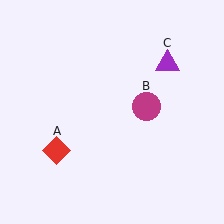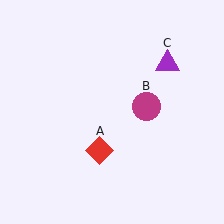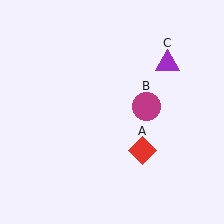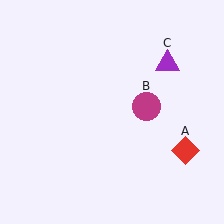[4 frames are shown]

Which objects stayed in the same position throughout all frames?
Magenta circle (object B) and purple triangle (object C) remained stationary.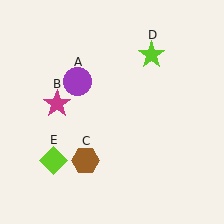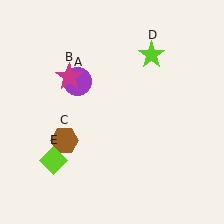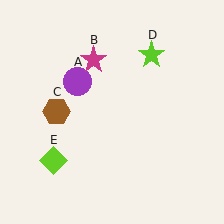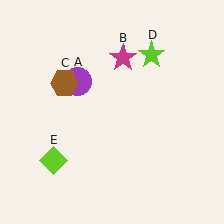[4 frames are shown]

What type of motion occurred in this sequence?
The magenta star (object B), brown hexagon (object C) rotated clockwise around the center of the scene.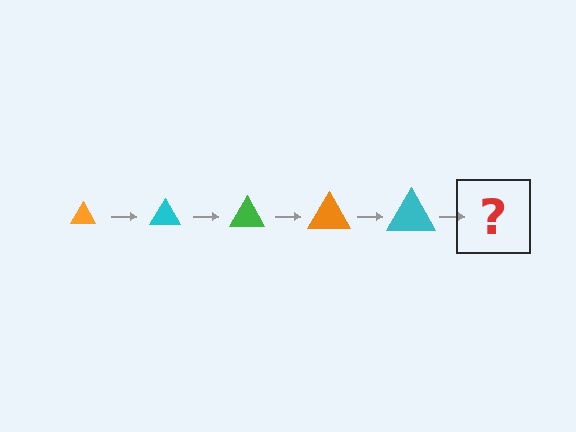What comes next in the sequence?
The next element should be a green triangle, larger than the previous one.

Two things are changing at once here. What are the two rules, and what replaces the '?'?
The two rules are that the triangle grows larger each step and the color cycles through orange, cyan, and green. The '?' should be a green triangle, larger than the previous one.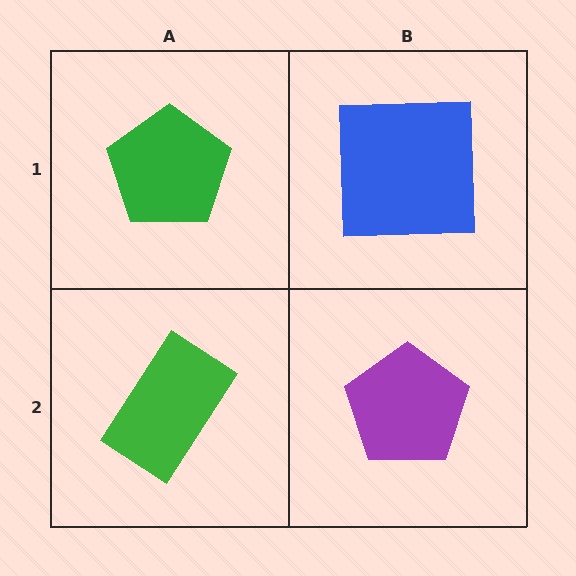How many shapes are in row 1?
2 shapes.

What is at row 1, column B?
A blue square.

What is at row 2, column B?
A purple pentagon.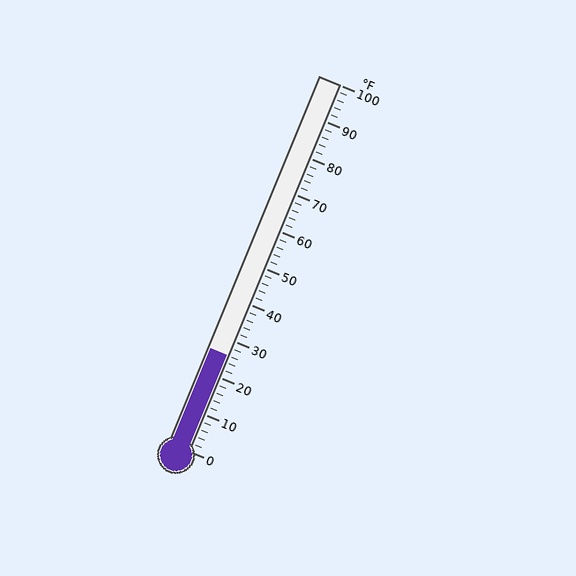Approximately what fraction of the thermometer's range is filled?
The thermometer is filled to approximately 25% of its range.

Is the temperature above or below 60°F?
The temperature is below 60°F.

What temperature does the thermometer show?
The thermometer shows approximately 26°F.